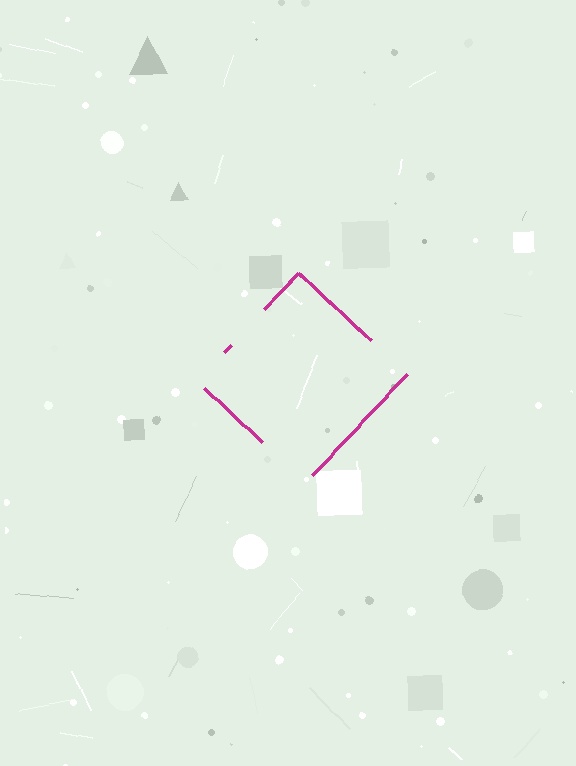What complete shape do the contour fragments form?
The contour fragments form a diamond.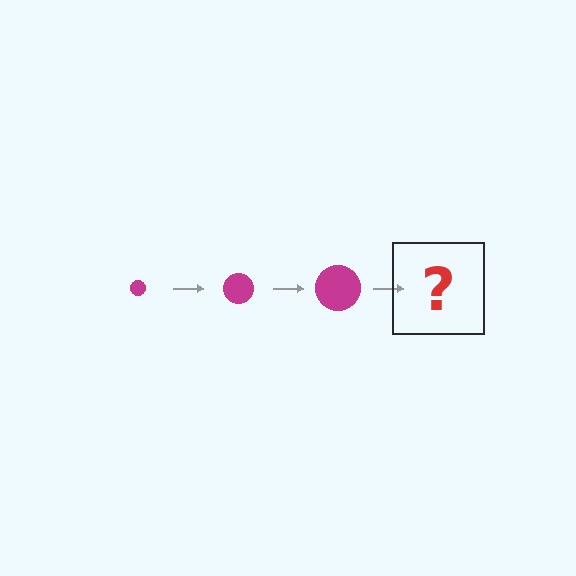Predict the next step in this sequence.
The next step is a magenta circle, larger than the previous one.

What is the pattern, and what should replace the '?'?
The pattern is that the circle gets progressively larger each step. The '?' should be a magenta circle, larger than the previous one.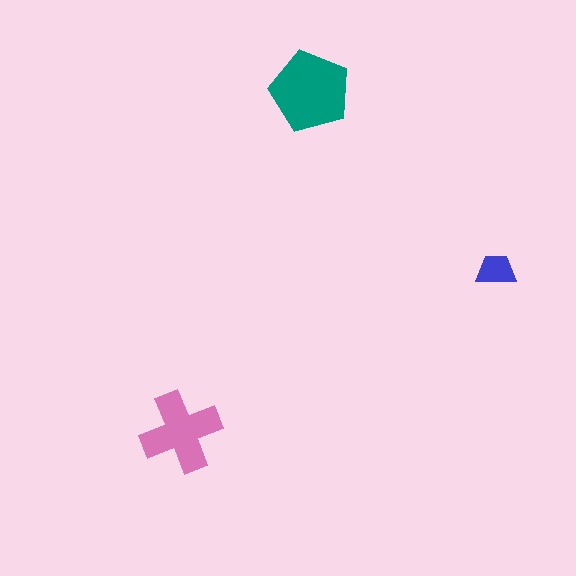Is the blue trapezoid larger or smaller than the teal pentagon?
Smaller.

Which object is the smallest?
The blue trapezoid.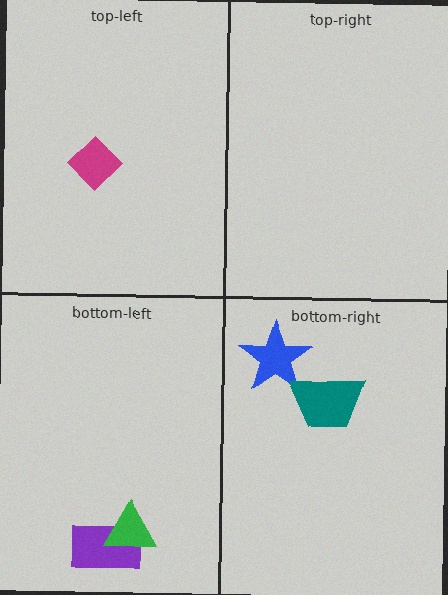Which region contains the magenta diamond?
The top-left region.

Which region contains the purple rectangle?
The bottom-left region.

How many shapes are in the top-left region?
1.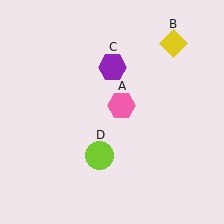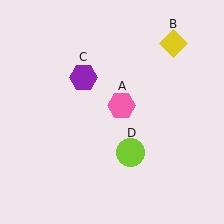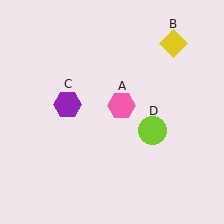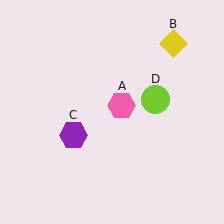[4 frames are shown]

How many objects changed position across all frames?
2 objects changed position: purple hexagon (object C), lime circle (object D).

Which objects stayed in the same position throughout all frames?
Pink hexagon (object A) and yellow diamond (object B) remained stationary.